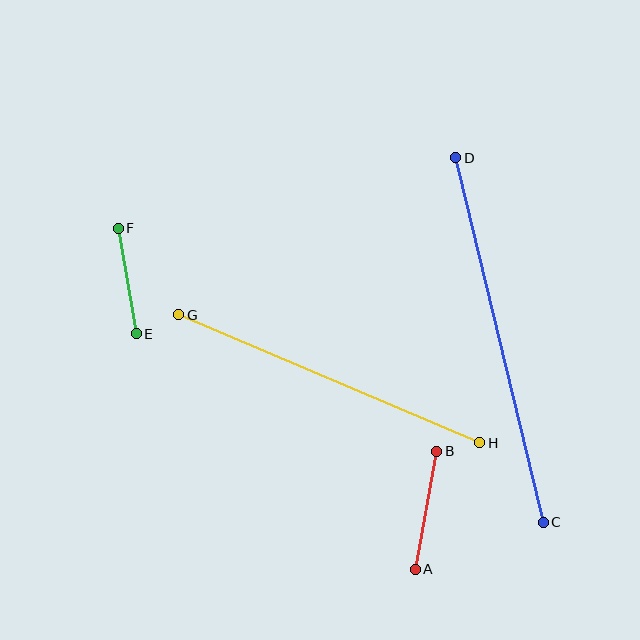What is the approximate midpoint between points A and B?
The midpoint is at approximately (426, 510) pixels.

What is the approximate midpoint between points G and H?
The midpoint is at approximately (329, 379) pixels.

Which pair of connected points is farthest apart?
Points C and D are farthest apart.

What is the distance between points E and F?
The distance is approximately 107 pixels.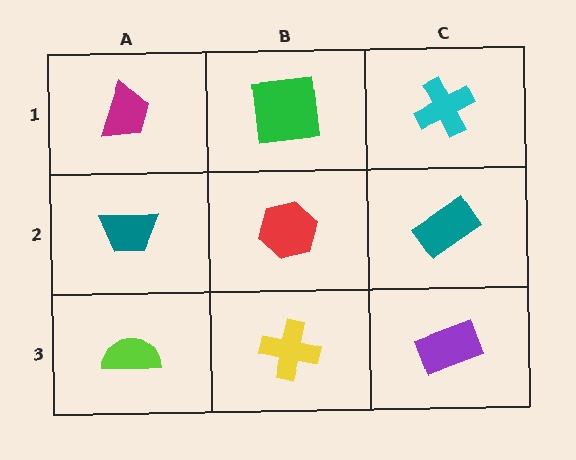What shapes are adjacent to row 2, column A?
A magenta trapezoid (row 1, column A), a lime semicircle (row 3, column A), a red hexagon (row 2, column B).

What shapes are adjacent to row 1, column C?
A teal rectangle (row 2, column C), a green square (row 1, column B).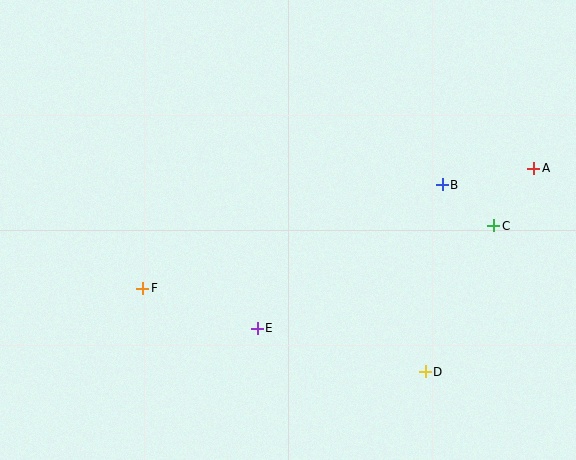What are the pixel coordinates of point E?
Point E is at (257, 328).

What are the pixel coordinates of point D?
Point D is at (425, 372).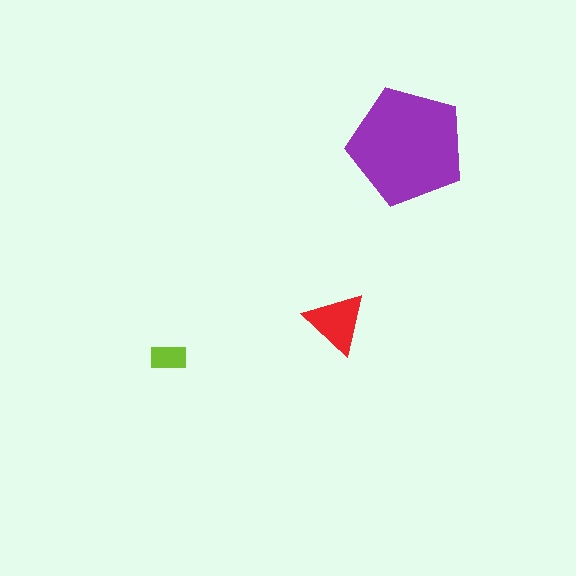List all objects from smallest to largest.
The lime rectangle, the red triangle, the purple pentagon.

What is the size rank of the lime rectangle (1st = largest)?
3rd.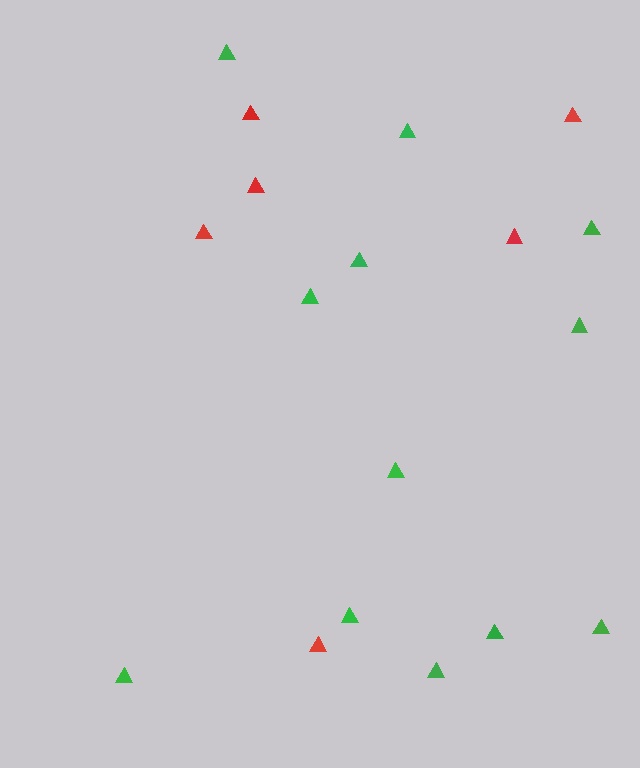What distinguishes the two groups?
There are 2 groups: one group of red triangles (6) and one group of green triangles (12).